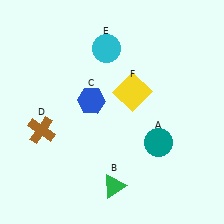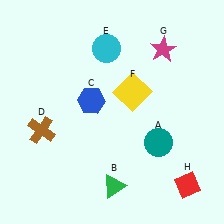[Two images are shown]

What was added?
A magenta star (G), a red diamond (H) were added in Image 2.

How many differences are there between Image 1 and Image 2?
There are 2 differences between the two images.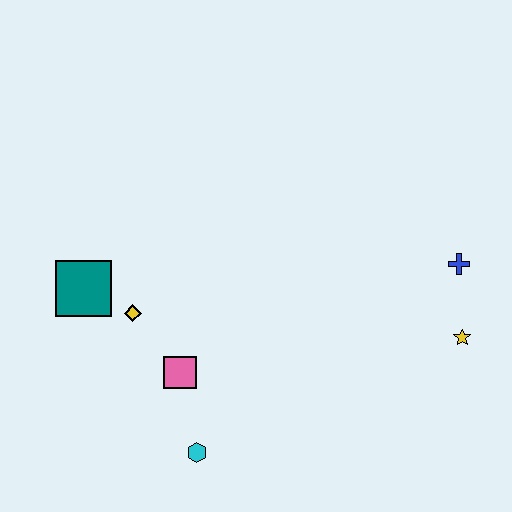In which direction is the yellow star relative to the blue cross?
The yellow star is below the blue cross.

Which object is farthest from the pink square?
The blue cross is farthest from the pink square.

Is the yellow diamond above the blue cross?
No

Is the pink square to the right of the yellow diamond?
Yes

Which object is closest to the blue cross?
The yellow star is closest to the blue cross.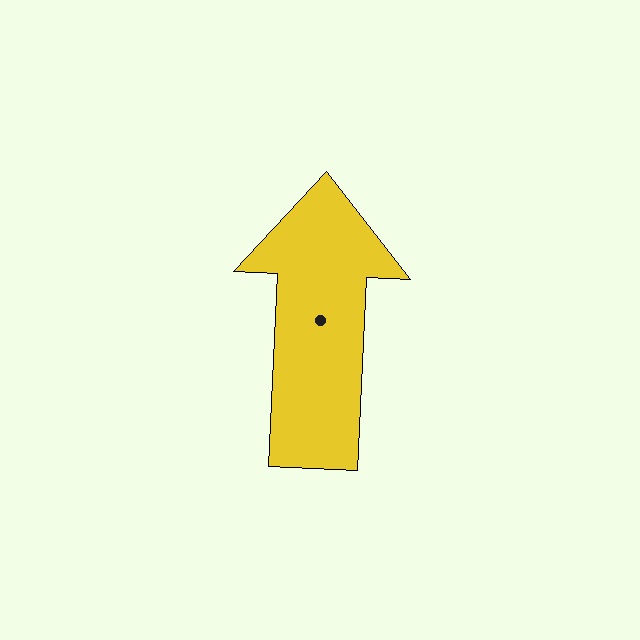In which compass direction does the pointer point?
North.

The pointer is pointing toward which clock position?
Roughly 12 o'clock.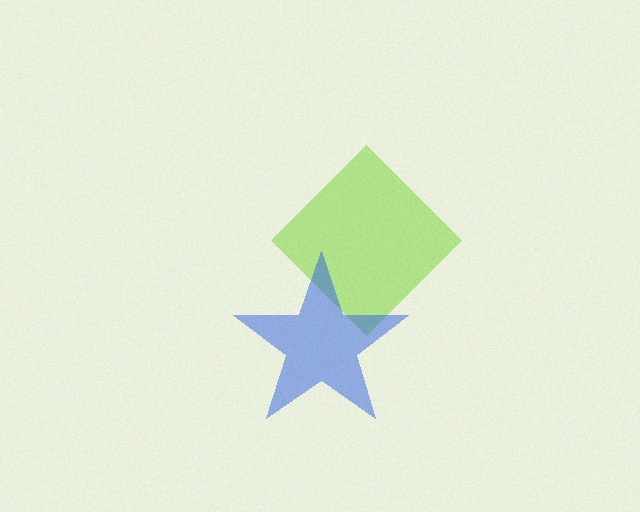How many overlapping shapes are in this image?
There are 2 overlapping shapes in the image.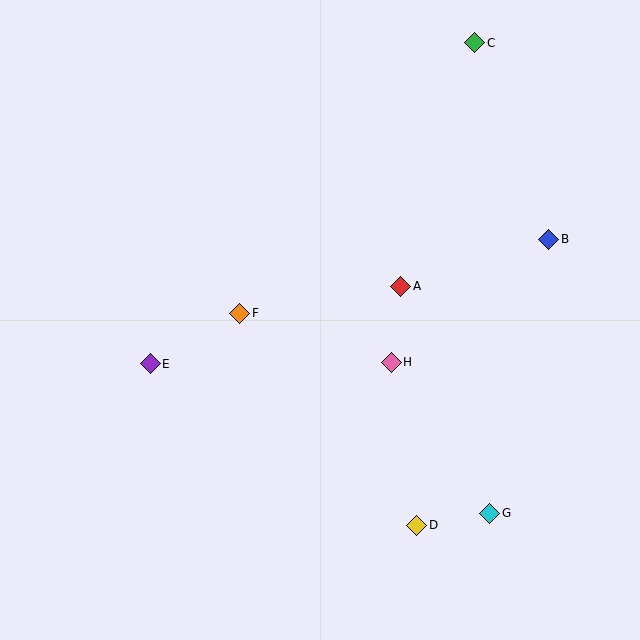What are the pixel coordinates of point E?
Point E is at (150, 364).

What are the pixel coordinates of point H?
Point H is at (391, 362).